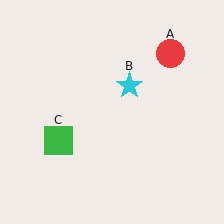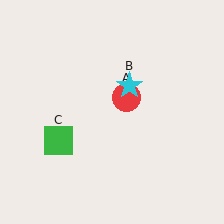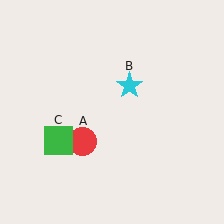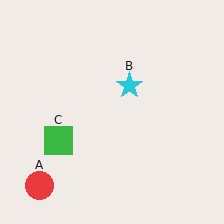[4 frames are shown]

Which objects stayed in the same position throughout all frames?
Cyan star (object B) and green square (object C) remained stationary.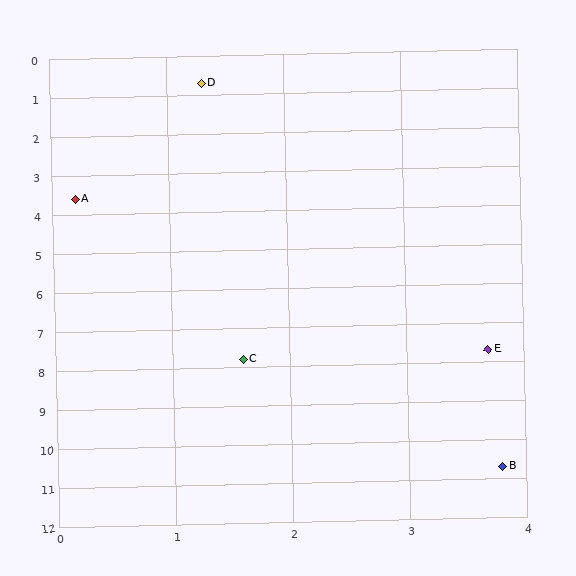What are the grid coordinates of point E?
Point E is at approximately (3.7, 7.7).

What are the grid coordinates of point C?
Point C is at approximately (1.6, 7.8).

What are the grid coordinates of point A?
Point A is at approximately (0.2, 3.6).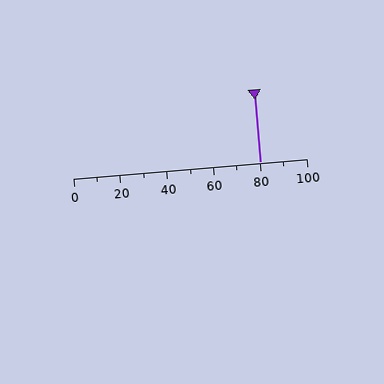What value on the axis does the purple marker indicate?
The marker indicates approximately 80.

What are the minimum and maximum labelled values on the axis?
The axis runs from 0 to 100.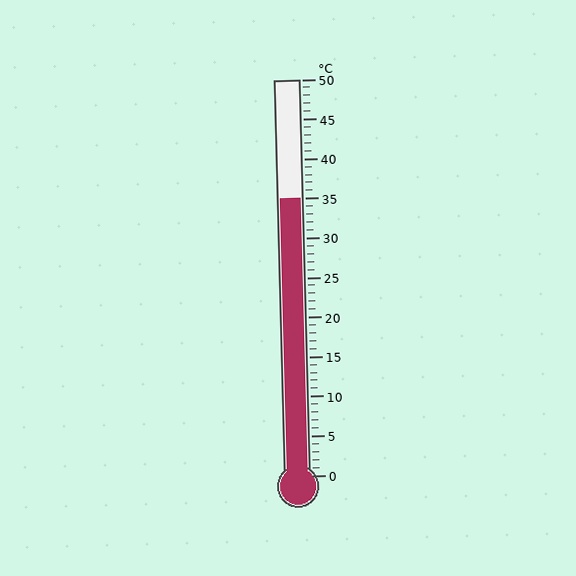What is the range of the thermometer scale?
The thermometer scale ranges from 0°C to 50°C.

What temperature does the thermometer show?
The thermometer shows approximately 35°C.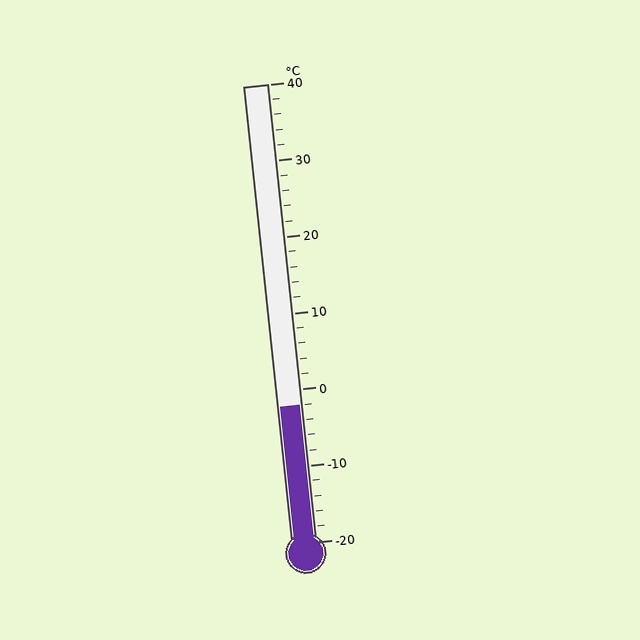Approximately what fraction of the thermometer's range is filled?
The thermometer is filled to approximately 30% of its range.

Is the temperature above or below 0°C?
The temperature is below 0°C.